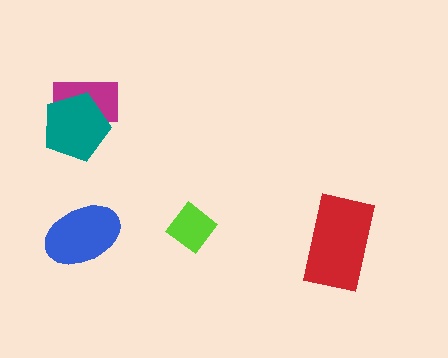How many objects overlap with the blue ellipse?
0 objects overlap with the blue ellipse.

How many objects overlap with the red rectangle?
0 objects overlap with the red rectangle.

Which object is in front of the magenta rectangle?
The teal pentagon is in front of the magenta rectangle.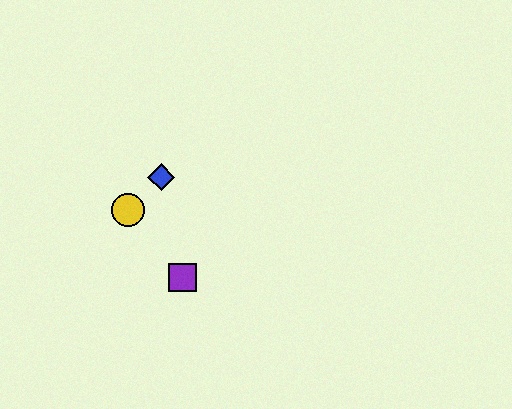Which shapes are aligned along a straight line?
The red diamond, the green circle, the purple square are aligned along a straight line.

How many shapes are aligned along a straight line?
3 shapes (the red diamond, the green circle, the purple square) are aligned along a straight line.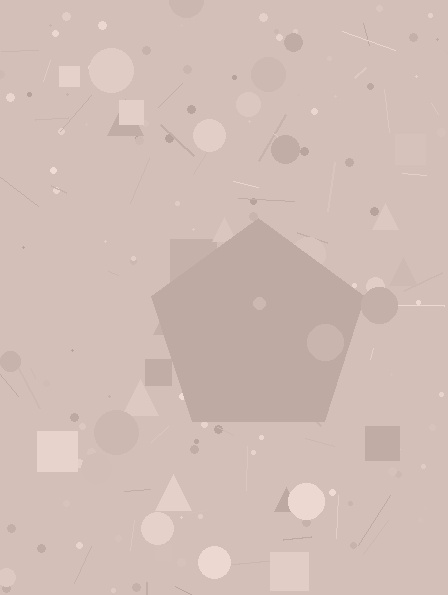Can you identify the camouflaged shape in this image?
The camouflaged shape is a pentagon.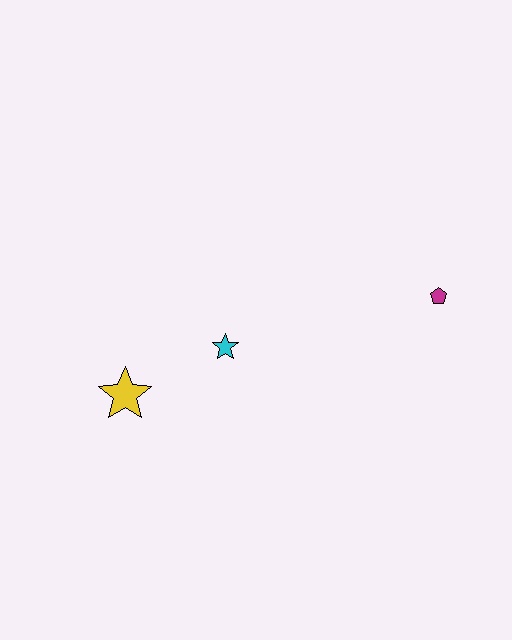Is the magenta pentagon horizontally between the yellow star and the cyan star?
No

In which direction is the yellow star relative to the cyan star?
The yellow star is to the left of the cyan star.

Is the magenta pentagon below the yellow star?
No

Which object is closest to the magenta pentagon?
The cyan star is closest to the magenta pentagon.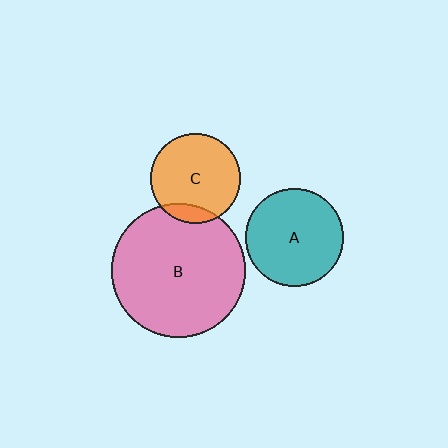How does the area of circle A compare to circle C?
Approximately 1.2 times.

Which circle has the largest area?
Circle B (pink).